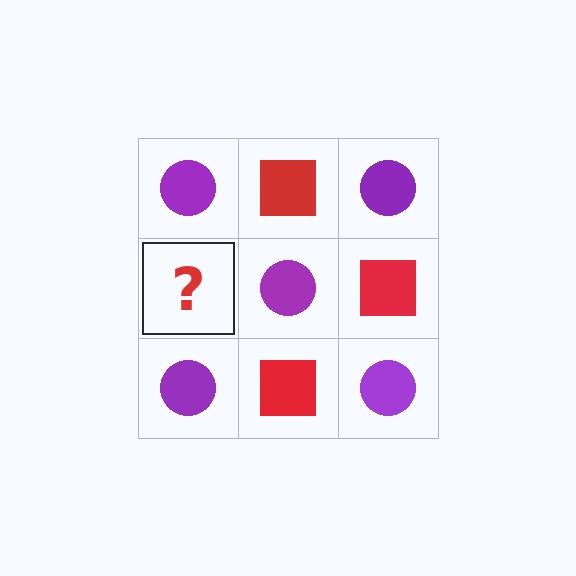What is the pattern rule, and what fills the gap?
The rule is that it alternates purple circle and red square in a checkerboard pattern. The gap should be filled with a red square.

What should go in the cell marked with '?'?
The missing cell should contain a red square.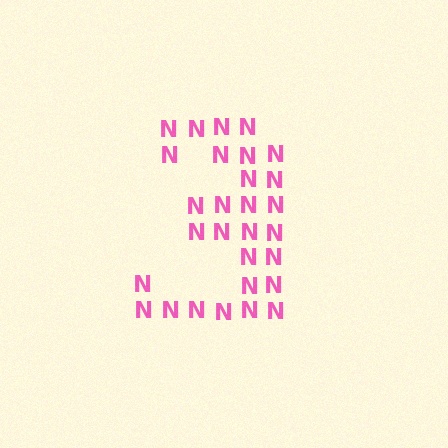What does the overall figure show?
The overall figure shows the digit 3.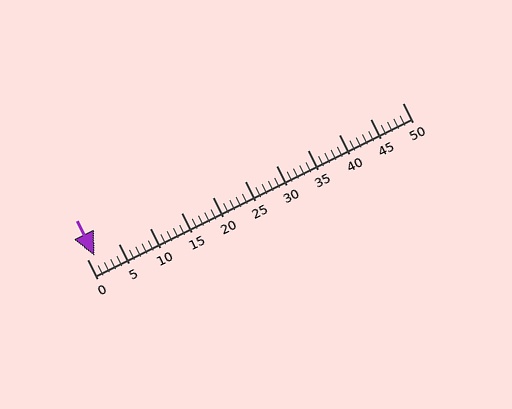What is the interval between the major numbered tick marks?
The major tick marks are spaced 5 units apart.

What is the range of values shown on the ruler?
The ruler shows values from 0 to 50.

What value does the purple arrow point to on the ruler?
The purple arrow points to approximately 1.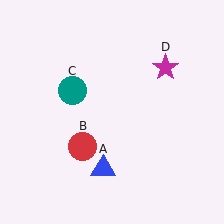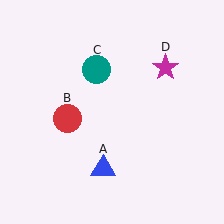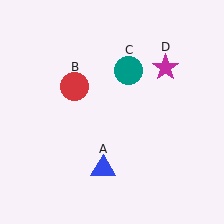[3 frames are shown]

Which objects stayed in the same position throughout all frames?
Blue triangle (object A) and magenta star (object D) remained stationary.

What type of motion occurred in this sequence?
The red circle (object B), teal circle (object C) rotated clockwise around the center of the scene.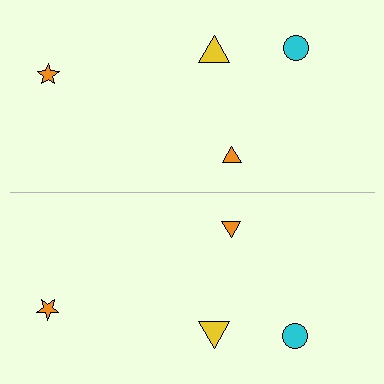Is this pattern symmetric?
Yes, this pattern has bilateral (reflection) symmetry.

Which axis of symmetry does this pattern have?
The pattern has a horizontal axis of symmetry running through the center of the image.